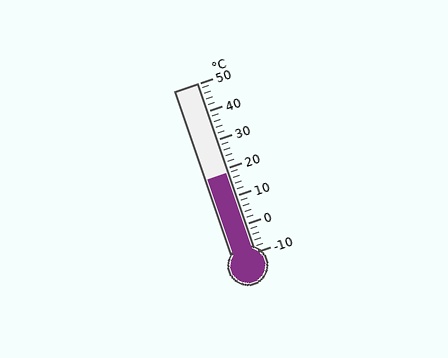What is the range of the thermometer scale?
The thermometer scale ranges from -10°C to 50°C.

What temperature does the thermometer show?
The thermometer shows approximately 18°C.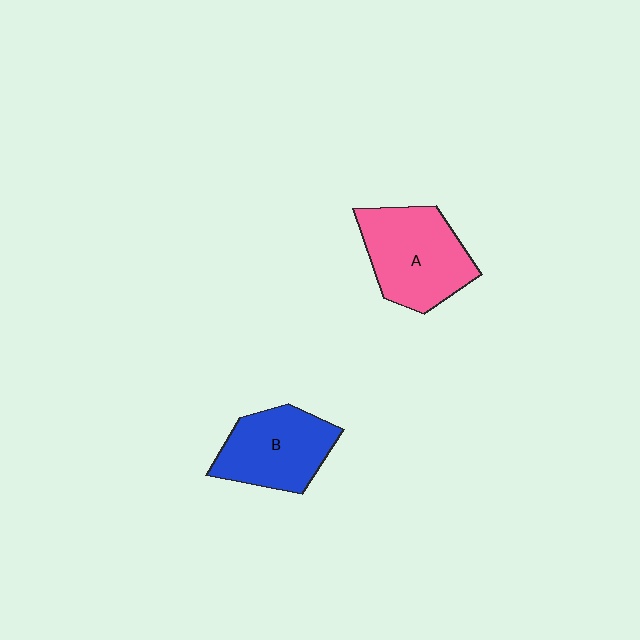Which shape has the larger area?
Shape A (pink).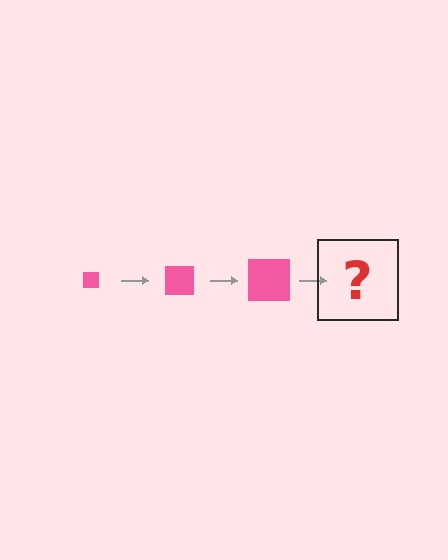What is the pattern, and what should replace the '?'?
The pattern is that the square gets progressively larger each step. The '?' should be a pink square, larger than the previous one.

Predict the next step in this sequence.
The next step is a pink square, larger than the previous one.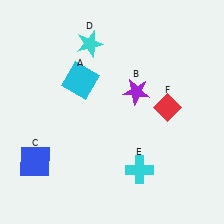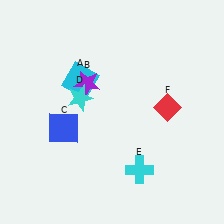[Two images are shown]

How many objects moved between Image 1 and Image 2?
3 objects moved between the two images.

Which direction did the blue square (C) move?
The blue square (C) moved up.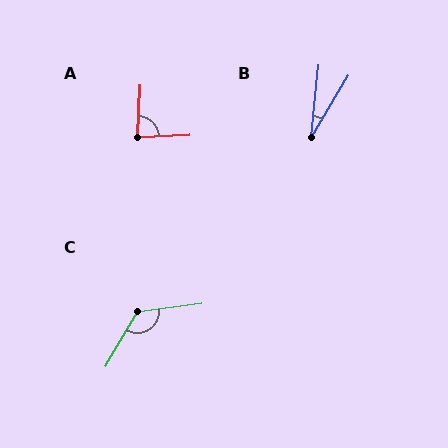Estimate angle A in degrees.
Approximately 85 degrees.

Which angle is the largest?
C, at approximately 128 degrees.